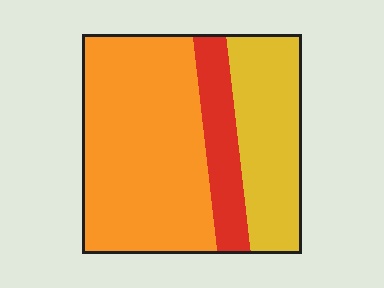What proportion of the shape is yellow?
Yellow covers around 30% of the shape.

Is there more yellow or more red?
Yellow.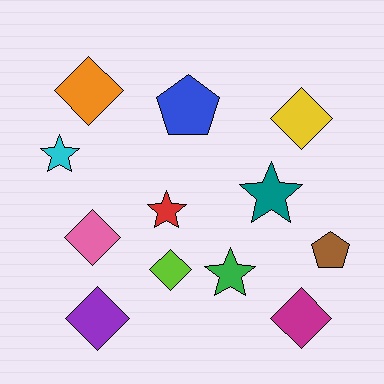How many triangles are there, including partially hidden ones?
There are no triangles.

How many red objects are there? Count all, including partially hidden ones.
There is 1 red object.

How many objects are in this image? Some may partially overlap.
There are 12 objects.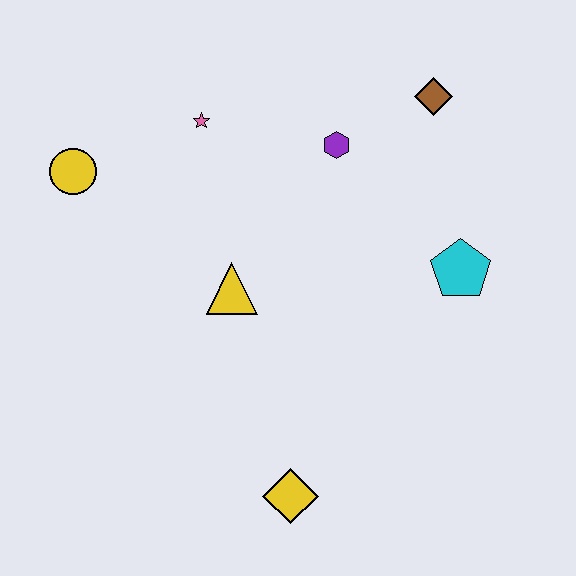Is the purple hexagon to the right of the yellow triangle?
Yes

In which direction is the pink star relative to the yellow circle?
The pink star is to the right of the yellow circle.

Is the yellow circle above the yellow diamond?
Yes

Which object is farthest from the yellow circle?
The cyan pentagon is farthest from the yellow circle.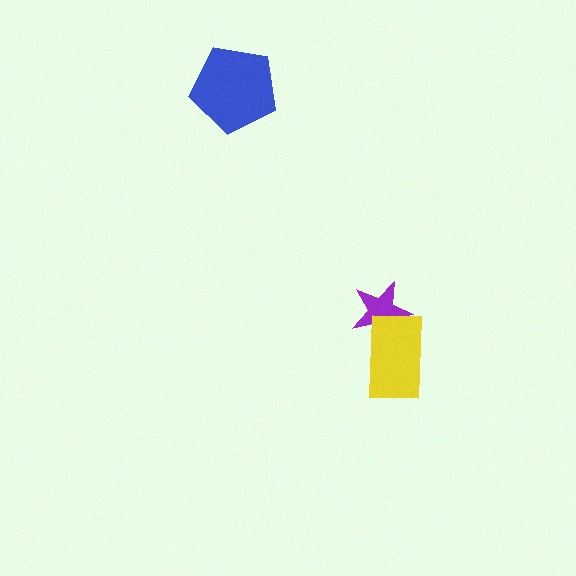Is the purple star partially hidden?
Yes, it is partially covered by another shape.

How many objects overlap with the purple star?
1 object overlaps with the purple star.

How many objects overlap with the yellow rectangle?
1 object overlaps with the yellow rectangle.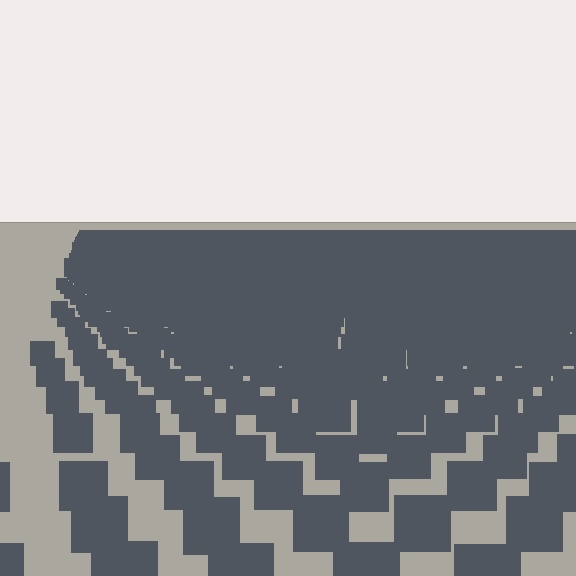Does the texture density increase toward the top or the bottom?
Density increases toward the top.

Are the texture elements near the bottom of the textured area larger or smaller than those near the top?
Larger. Near the bottom, elements are closer to the viewer and appear at a bigger on-screen size.